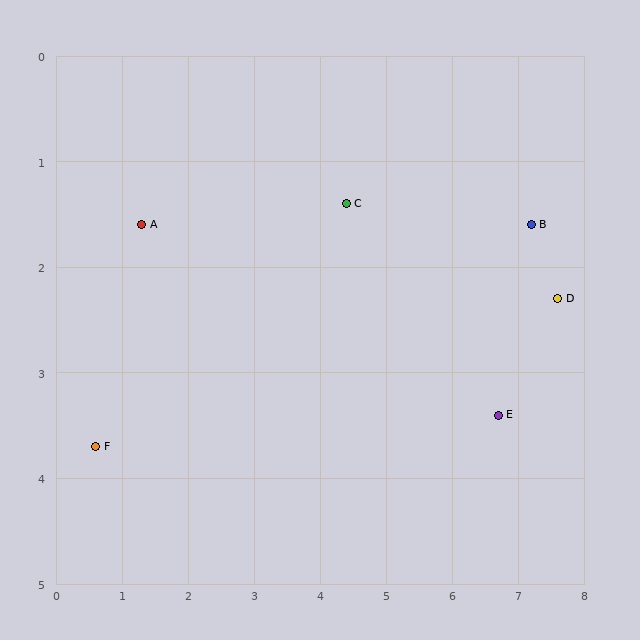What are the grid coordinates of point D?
Point D is at approximately (7.6, 2.3).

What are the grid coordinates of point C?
Point C is at approximately (4.4, 1.4).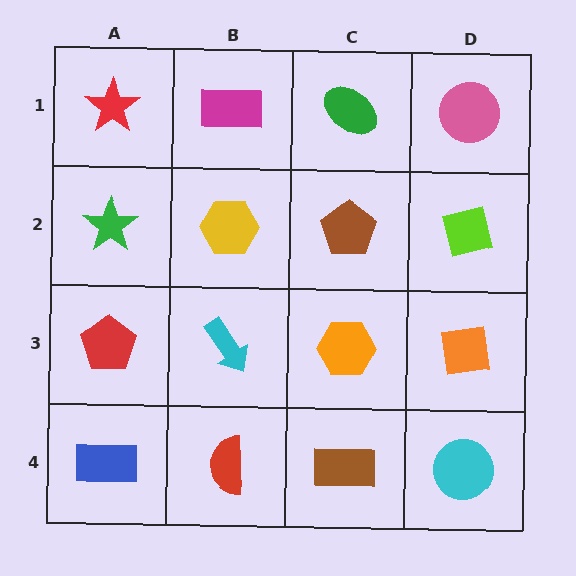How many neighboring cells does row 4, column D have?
2.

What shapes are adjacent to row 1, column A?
A green star (row 2, column A), a magenta rectangle (row 1, column B).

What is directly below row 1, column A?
A green star.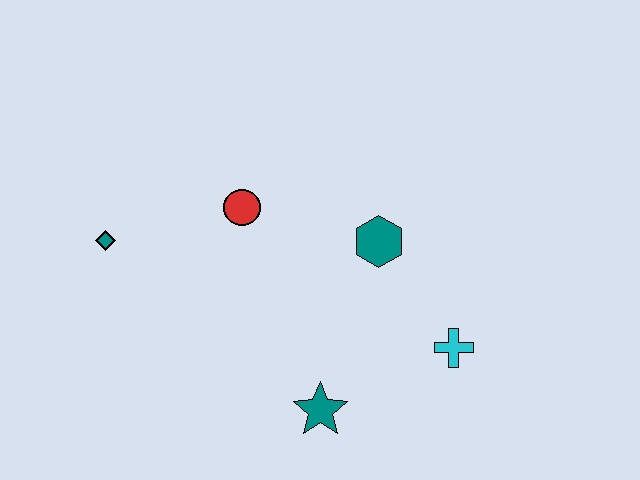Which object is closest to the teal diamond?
The red circle is closest to the teal diamond.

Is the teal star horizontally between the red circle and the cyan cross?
Yes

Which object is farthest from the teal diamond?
The cyan cross is farthest from the teal diamond.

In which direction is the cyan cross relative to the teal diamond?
The cyan cross is to the right of the teal diamond.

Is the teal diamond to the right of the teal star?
No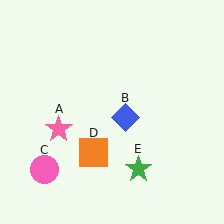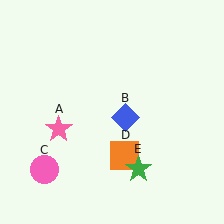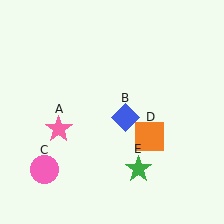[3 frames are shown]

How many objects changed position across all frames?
1 object changed position: orange square (object D).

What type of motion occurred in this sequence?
The orange square (object D) rotated counterclockwise around the center of the scene.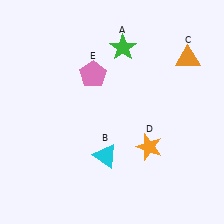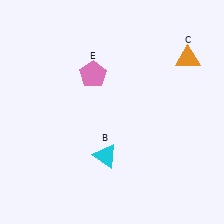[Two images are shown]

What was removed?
The orange star (D), the green star (A) were removed in Image 2.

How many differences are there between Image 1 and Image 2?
There are 2 differences between the two images.